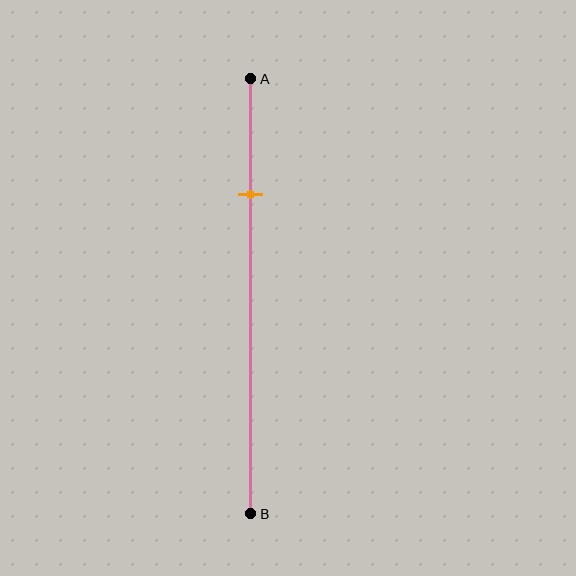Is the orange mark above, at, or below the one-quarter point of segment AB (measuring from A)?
The orange mark is approximately at the one-quarter point of segment AB.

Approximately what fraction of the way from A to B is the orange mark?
The orange mark is approximately 25% of the way from A to B.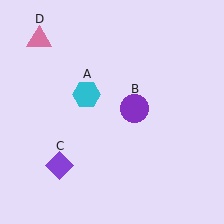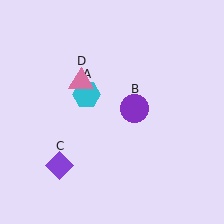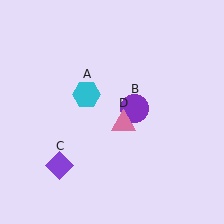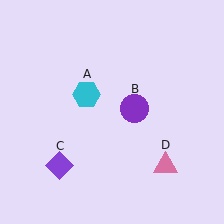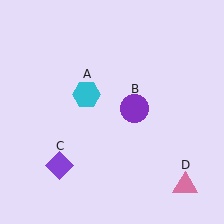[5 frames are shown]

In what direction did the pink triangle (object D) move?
The pink triangle (object D) moved down and to the right.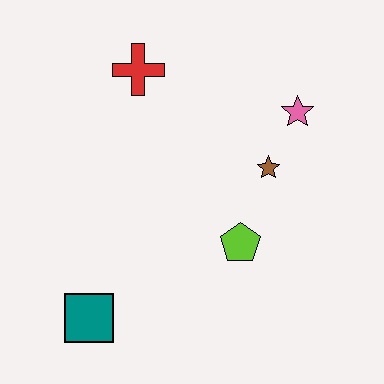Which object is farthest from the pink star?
The teal square is farthest from the pink star.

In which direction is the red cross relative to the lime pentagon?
The red cross is above the lime pentagon.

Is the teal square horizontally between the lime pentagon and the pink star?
No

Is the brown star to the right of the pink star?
No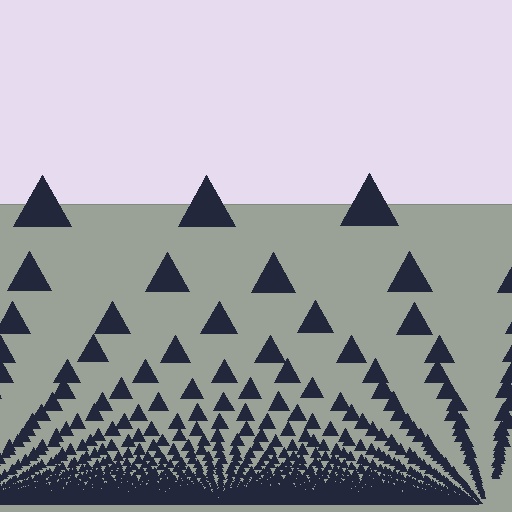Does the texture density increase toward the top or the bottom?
Density increases toward the bottom.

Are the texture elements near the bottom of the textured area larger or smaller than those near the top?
Smaller. The gradient is inverted — elements near the bottom are smaller and denser.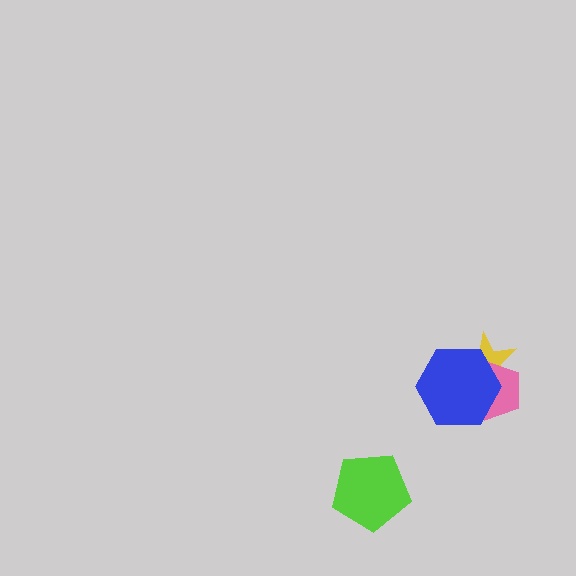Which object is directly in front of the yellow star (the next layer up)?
The pink pentagon is directly in front of the yellow star.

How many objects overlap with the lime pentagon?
0 objects overlap with the lime pentagon.